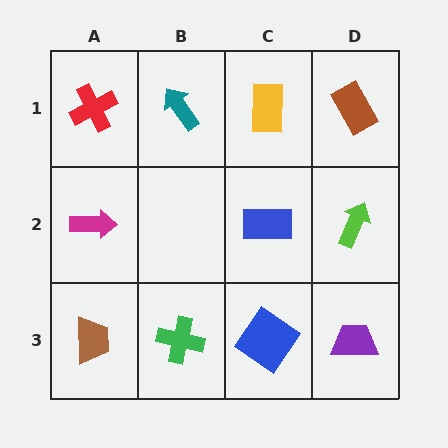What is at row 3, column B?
A green cross.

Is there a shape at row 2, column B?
No, that cell is empty.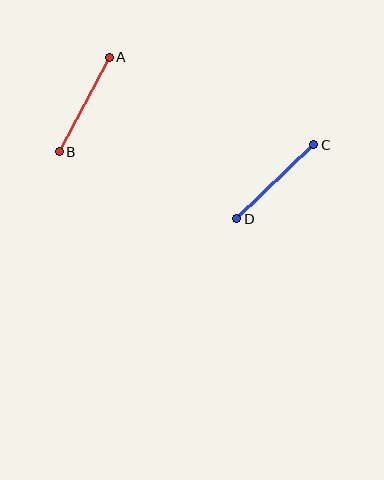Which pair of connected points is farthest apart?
Points C and D are farthest apart.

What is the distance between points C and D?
The distance is approximately 107 pixels.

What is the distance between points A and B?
The distance is approximately 107 pixels.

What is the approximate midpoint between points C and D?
The midpoint is at approximately (275, 182) pixels.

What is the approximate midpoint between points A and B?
The midpoint is at approximately (84, 104) pixels.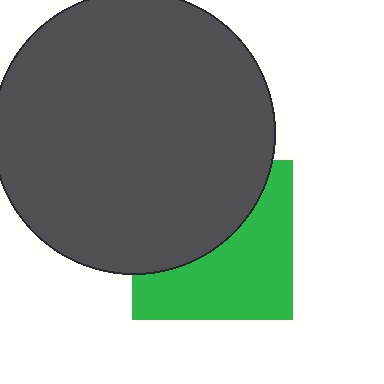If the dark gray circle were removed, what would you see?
You would see the complete green square.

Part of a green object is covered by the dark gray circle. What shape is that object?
It is a square.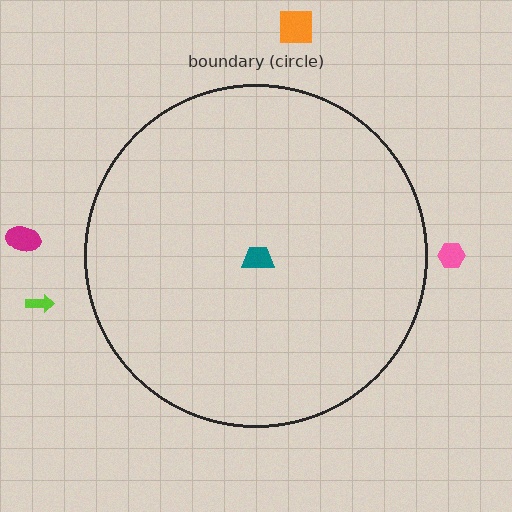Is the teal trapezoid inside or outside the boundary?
Inside.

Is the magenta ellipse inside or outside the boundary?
Outside.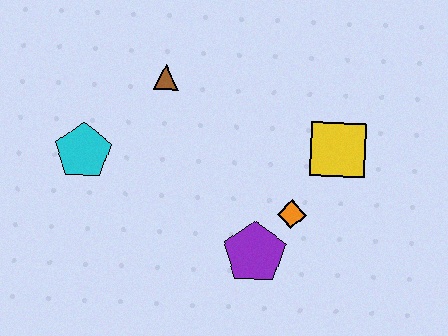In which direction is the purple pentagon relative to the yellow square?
The purple pentagon is below the yellow square.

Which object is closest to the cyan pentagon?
The brown triangle is closest to the cyan pentagon.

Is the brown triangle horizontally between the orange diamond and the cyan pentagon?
Yes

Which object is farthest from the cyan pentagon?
The yellow square is farthest from the cyan pentagon.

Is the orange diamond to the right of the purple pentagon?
Yes